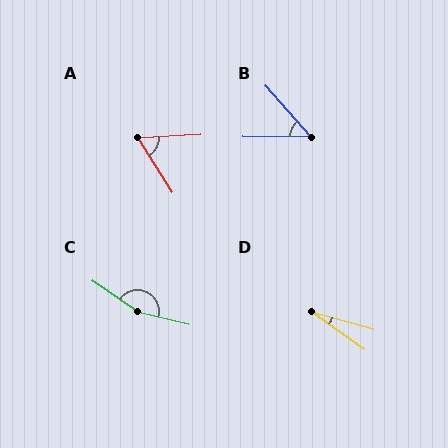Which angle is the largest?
C, at approximately 160 degrees.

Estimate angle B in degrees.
Approximately 48 degrees.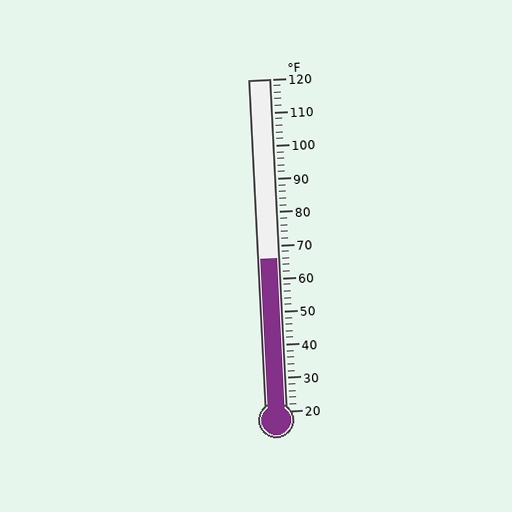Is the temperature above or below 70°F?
The temperature is below 70°F.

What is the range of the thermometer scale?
The thermometer scale ranges from 20°F to 120°F.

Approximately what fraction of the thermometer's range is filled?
The thermometer is filled to approximately 45% of its range.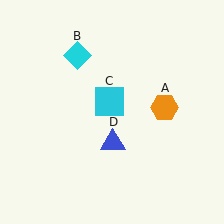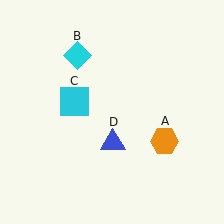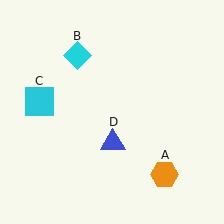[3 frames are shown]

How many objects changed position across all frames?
2 objects changed position: orange hexagon (object A), cyan square (object C).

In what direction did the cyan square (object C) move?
The cyan square (object C) moved left.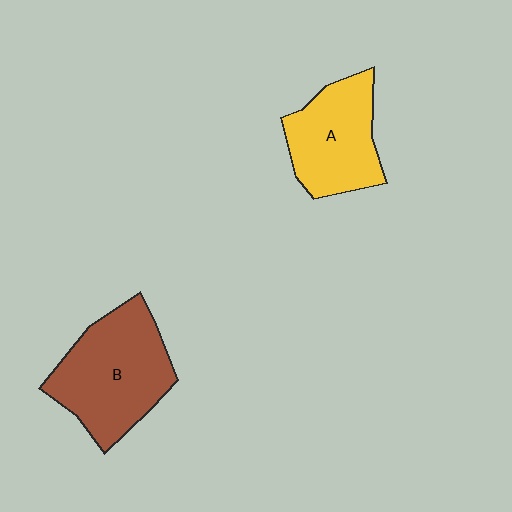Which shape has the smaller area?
Shape A (yellow).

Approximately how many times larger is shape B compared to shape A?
Approximately 1.3 times.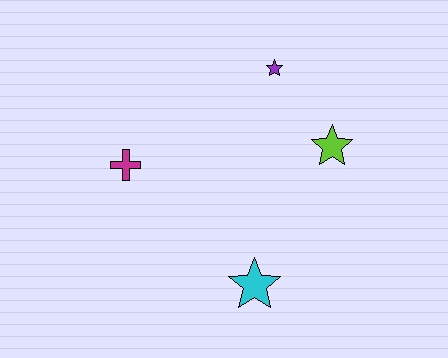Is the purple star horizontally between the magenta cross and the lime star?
Yes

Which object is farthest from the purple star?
The cyan star is farthest from the purple star.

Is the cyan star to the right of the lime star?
No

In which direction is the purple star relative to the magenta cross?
The purple star is to the right of the magenta cross.